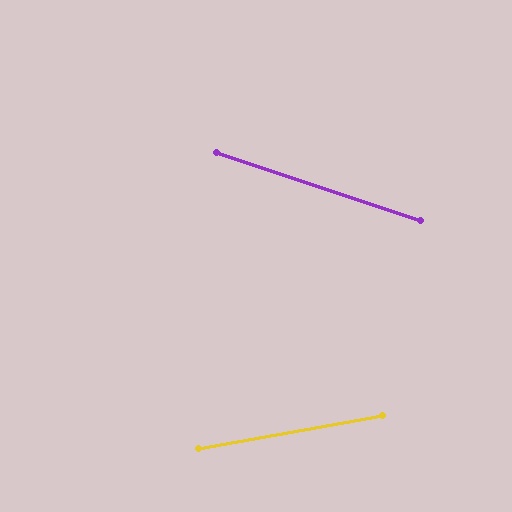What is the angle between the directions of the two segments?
Approximately 29 degrees.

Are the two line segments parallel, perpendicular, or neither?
Neither parallel nor perpendicular — they differ by about 29°.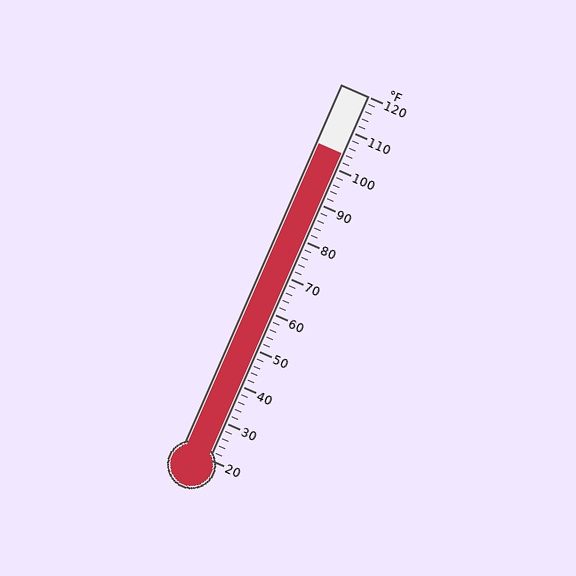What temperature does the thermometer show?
The thermometer shows approximately 104°F.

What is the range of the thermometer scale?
The thermometer scale ranges from 20°F to 120°F.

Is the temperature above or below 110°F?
The temperature is below 110°F.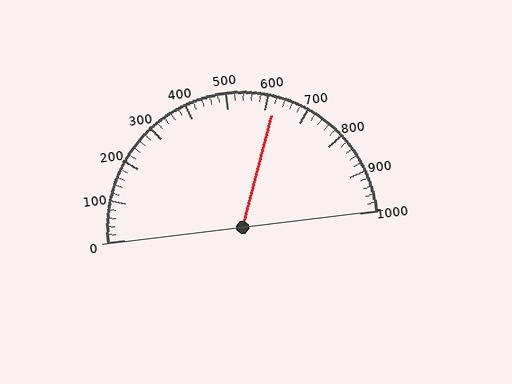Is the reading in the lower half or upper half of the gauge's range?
The reading is in the upper half of the range (0 to 1000).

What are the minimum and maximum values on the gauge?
The gauge ranges from 0 to 1000.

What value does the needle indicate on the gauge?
The needle indicates approximately 620.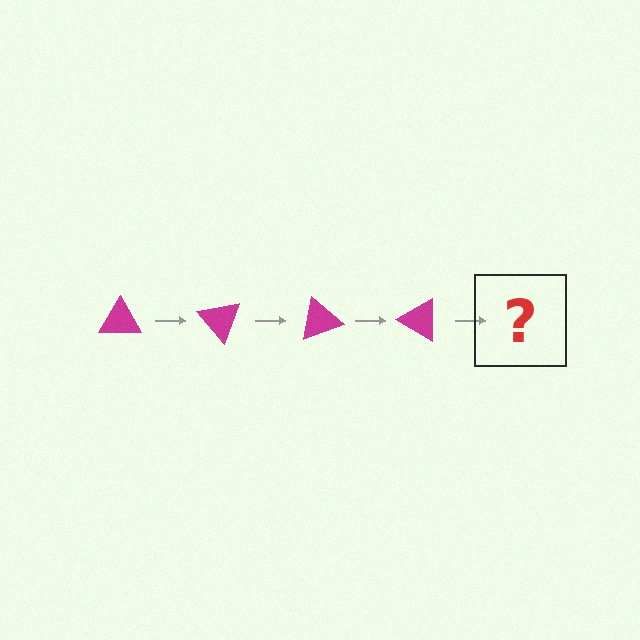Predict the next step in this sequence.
The next step is a magenta triangle rotated 200 degrees.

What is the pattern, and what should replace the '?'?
The pattern is that the triangle rotates 50 degrees each step. The '?' should be a magenta triangle rotated 200 degrees.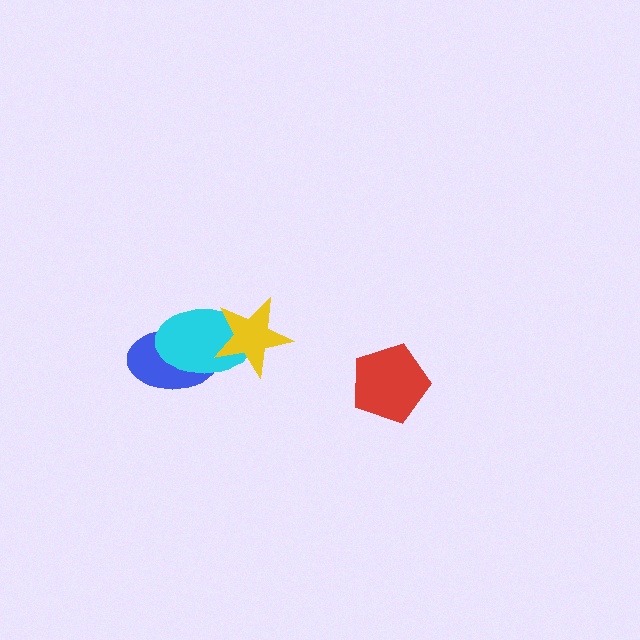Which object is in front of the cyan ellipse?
The yellow star is in front of the cyan ellipse.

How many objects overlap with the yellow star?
1 object overlaps with the yellow star.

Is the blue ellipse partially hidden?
Yes, it is partially covered by another shape.